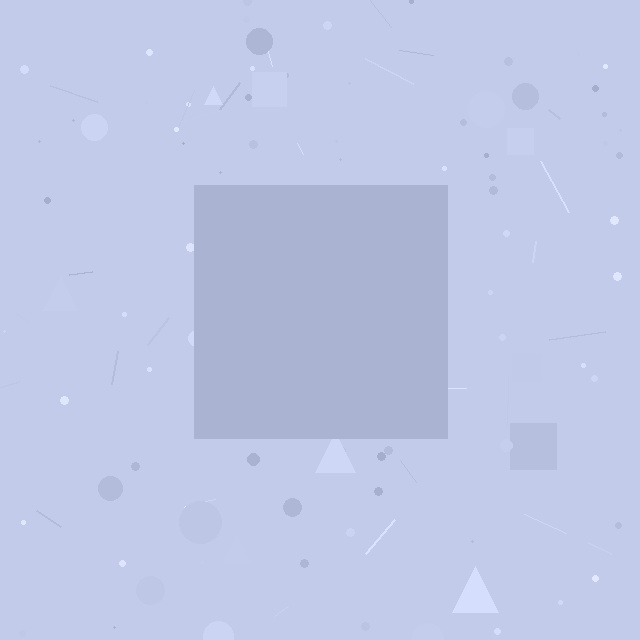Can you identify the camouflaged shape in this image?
The camouflaged shape is a square.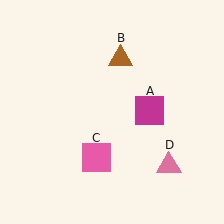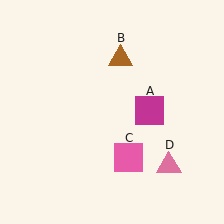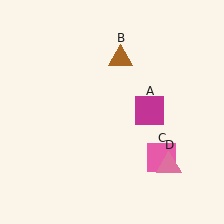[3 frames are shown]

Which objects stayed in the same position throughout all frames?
Magenta square (object A) and brown triangle (object B) and pink triangle (object D) remained stationary.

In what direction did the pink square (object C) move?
The pink square (object C) moved right.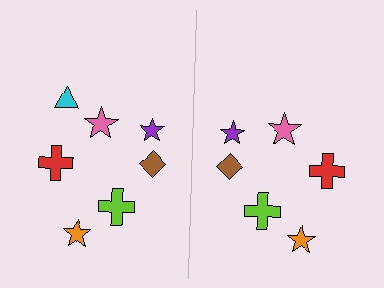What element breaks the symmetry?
A cyan triangle is missing from the right side.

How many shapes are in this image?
There are 13 shapes in this image.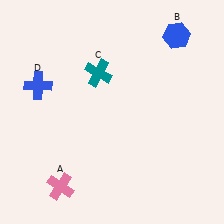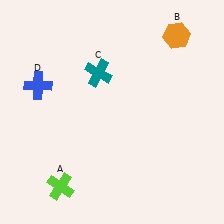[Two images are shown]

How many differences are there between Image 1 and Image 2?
There are 2 differences between the two images.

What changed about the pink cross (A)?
In Image 1, A is pink. In Image 2, it changed to lime.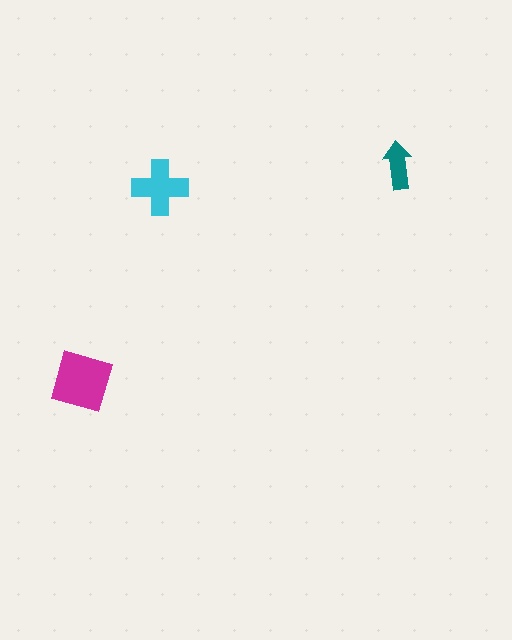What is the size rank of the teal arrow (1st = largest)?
3rd.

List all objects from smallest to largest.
The teal arrow, the cyan cross, the magenta diamond.